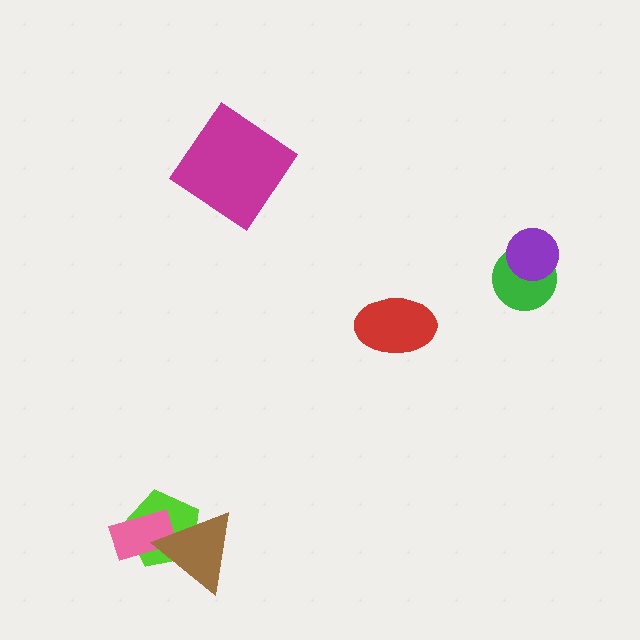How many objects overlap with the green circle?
1 object overlaps with the green circle.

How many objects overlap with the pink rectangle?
2 objects overlap with the pink rectangle.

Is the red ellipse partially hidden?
No, no other shape covers it.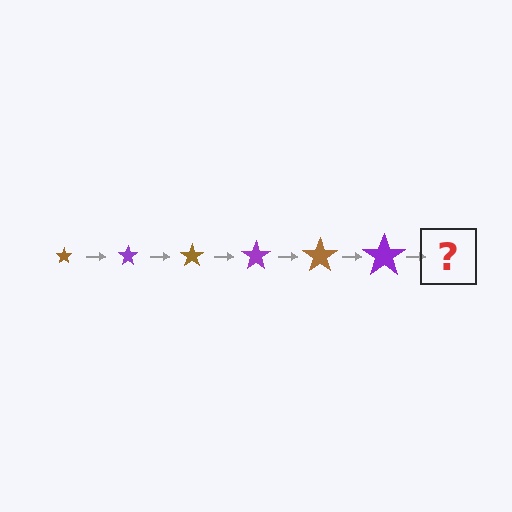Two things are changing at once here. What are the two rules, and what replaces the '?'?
The two rules are that the star grows larger each step and the color cycles through brown and purple. The '?' should be a brown star, larger than the previous one.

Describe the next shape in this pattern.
It should be a brown star, larger than the previous one.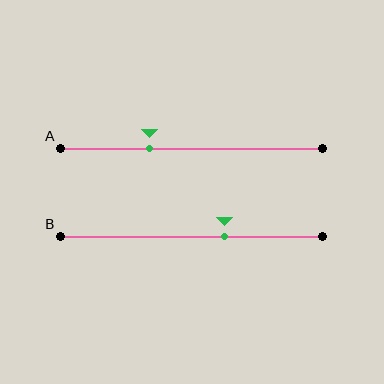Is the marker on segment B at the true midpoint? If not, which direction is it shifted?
No, the marker on segment B is shifted to the right by about 13% of the segment length.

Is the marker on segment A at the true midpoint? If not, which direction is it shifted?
No, the marker on segment A is shifted to the left by about 16% of the segment length.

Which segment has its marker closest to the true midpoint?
Segment B has its marker closest to the true midpoint.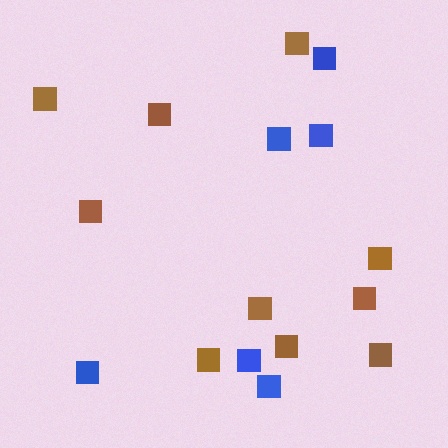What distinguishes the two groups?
There are 2 groups: one group of brown squares (10) and one group of blue squares (6).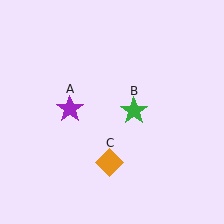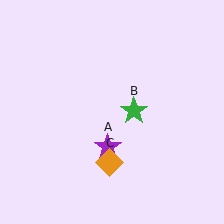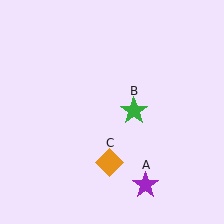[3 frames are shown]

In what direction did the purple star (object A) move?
The purple star (object A) moved down and to the right.